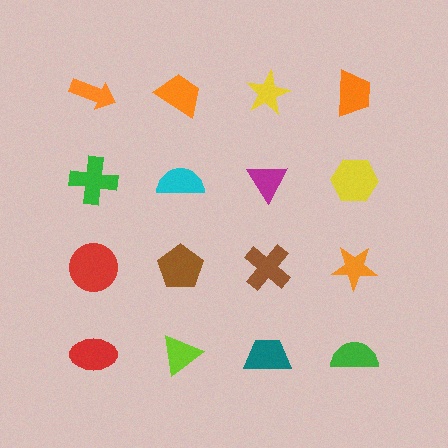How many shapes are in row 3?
4 shapes.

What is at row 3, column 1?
A red circle.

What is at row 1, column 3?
A yellow star.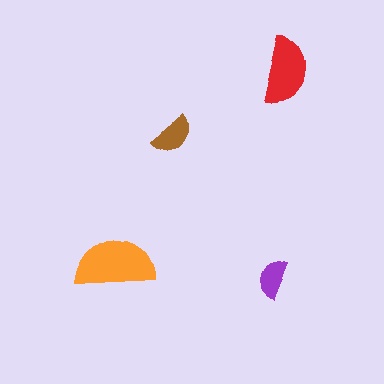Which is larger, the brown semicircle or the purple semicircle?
The brown one.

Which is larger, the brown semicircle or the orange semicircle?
The orange one.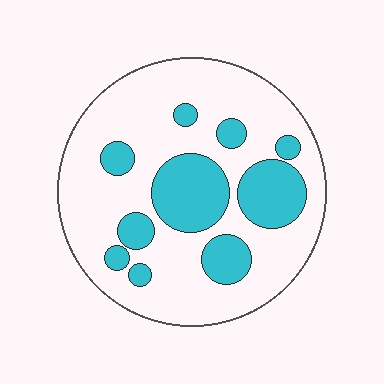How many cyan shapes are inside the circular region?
10.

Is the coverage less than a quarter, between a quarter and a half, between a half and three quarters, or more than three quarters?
Between a quarter and a half.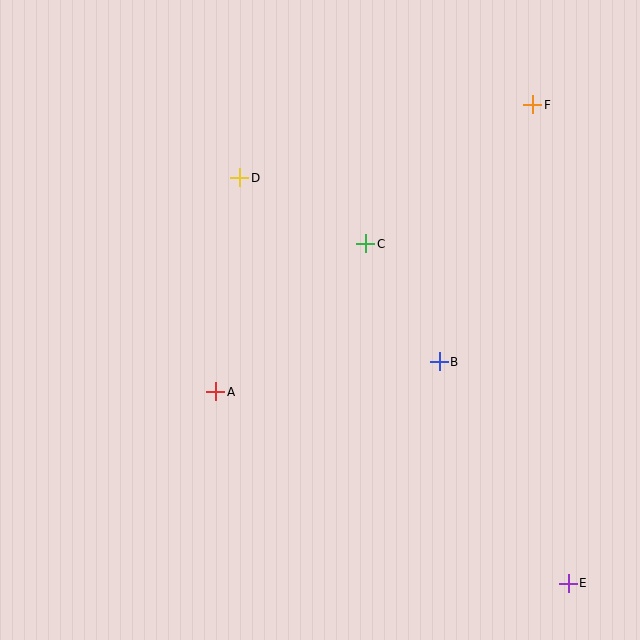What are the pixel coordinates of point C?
Point C is at (365, 244).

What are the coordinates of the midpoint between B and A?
The midpoint between B and A is at (327, 377).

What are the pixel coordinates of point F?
Point F is at (533, 105).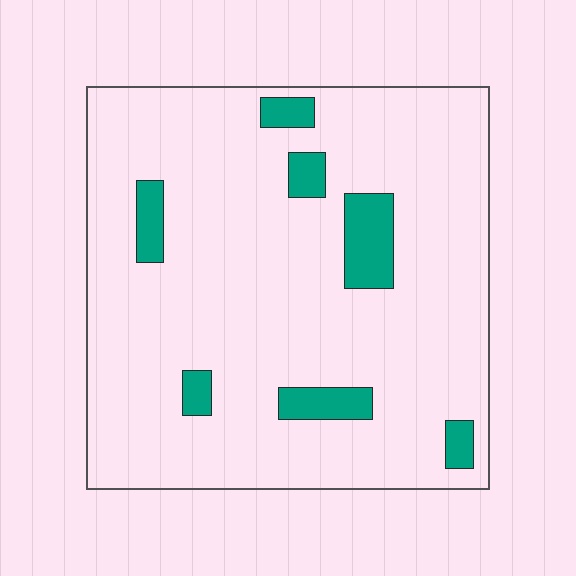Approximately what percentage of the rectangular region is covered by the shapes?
Approximately 10%.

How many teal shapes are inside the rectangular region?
7.